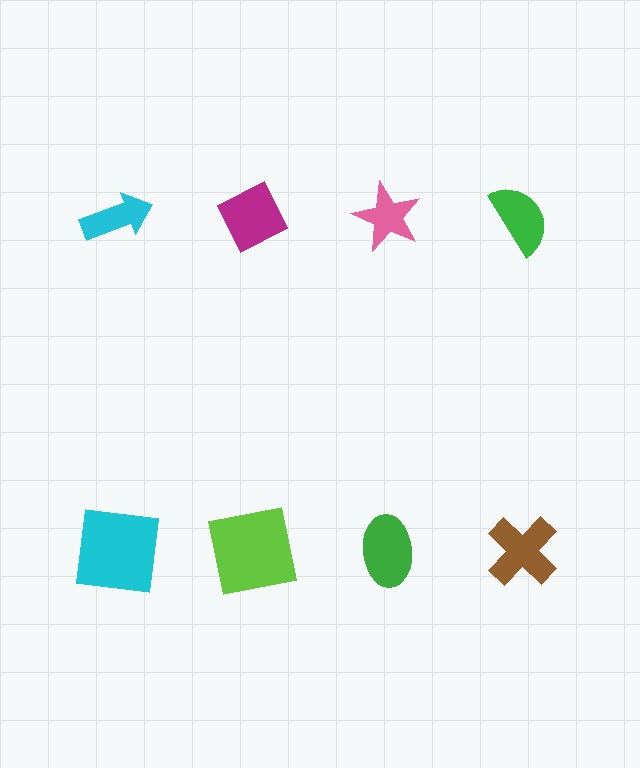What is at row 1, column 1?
A cyan arrow.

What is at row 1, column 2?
A magenta diamond.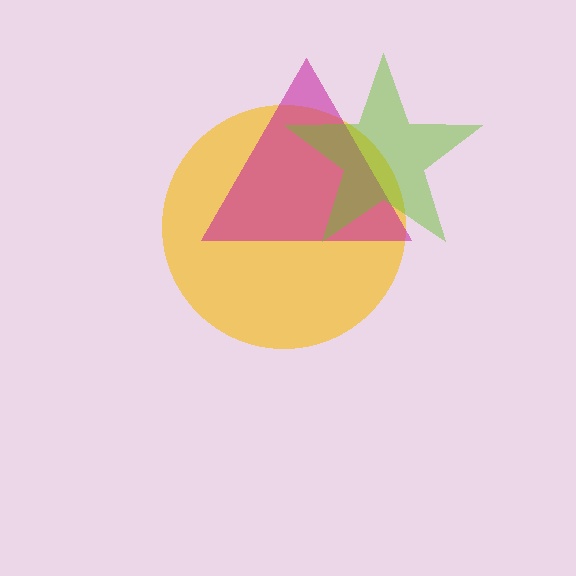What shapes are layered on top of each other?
The layered shapes are: a yellow circle, a magenta triangle, a lime star.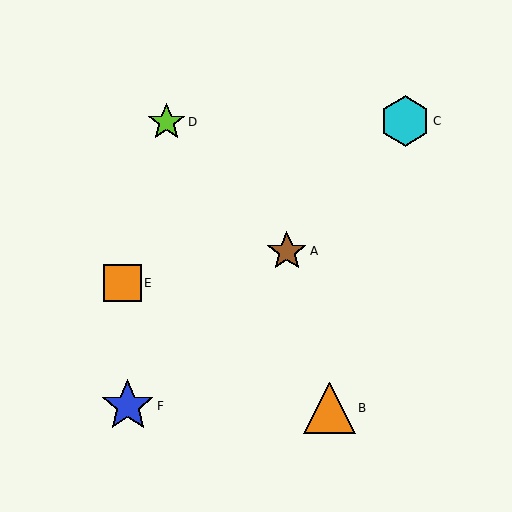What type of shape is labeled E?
Shape E is an orange square.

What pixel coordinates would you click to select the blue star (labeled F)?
Click at (128, 406) to select the blue star F.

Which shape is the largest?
The blue star (labeled F) is the largest.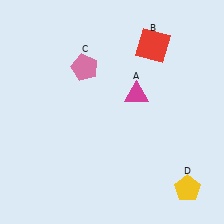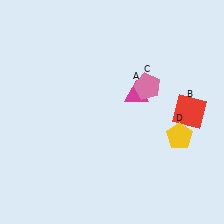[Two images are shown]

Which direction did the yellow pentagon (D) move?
The yellow pentagon (D) moved up.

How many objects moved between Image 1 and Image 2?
3 objects moved between the two images.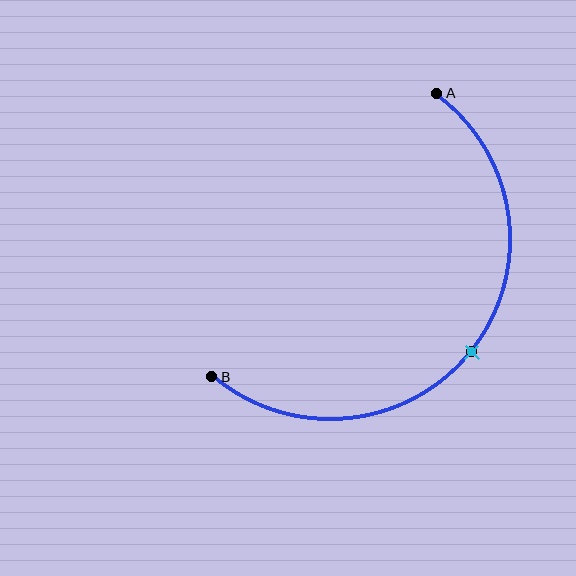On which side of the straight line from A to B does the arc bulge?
The arc bulges below and to the right of the straight line connecting A and B.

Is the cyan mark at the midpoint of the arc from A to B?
Yes. The cyan mark lies on the arc at equal arc-length from both A and B — it is the arc midpoint.